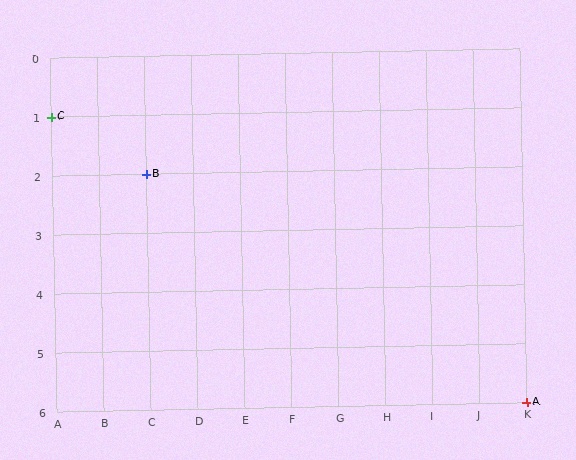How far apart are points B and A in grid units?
Points B and A are 8 columns and 4 rows apart (about 8.9 grid units diagonally).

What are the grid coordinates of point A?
Point A is at grid coordinates (K, 6).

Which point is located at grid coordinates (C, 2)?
Point B is at (C, 2).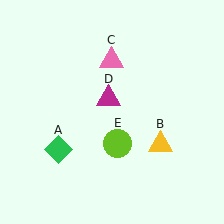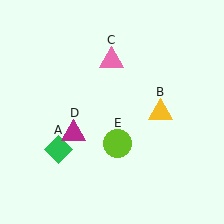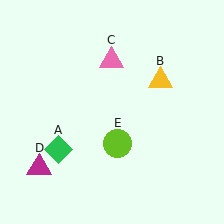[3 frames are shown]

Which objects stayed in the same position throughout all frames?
Green diamond (object A) and pink triangle (object C) and lime circle (object E) remained stationary.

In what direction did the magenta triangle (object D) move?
The magenta triangle (object D) moved down and to the left.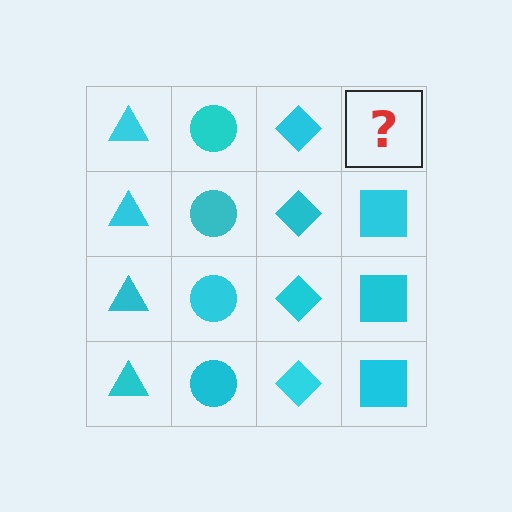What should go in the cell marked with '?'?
The missing cell should contain a cyan square.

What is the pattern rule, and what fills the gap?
The rule is that each column has a consistent shape. The gap should be filled with a cyan square.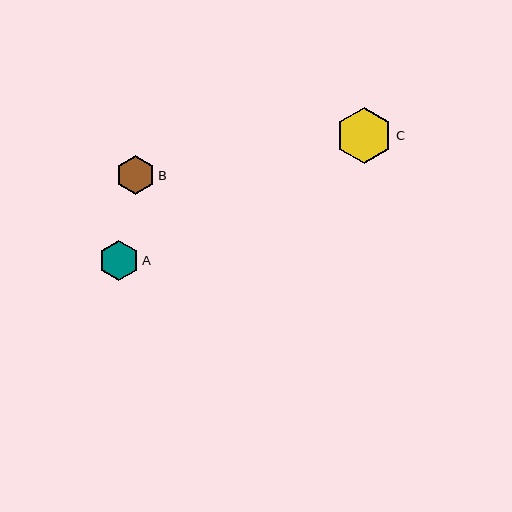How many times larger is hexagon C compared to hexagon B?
Hexagon C is approximately 1.5 times the size of hexagon B.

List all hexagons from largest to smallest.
From largest to smallest: C, A, B.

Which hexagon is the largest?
Hexagon C is the largest with a size of approximately 57 pixels.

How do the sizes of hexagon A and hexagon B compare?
Hexagon A and hexagon B are approximately the same size.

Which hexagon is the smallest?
Hexagon B is the smallest with a size of approximately 39 pixels.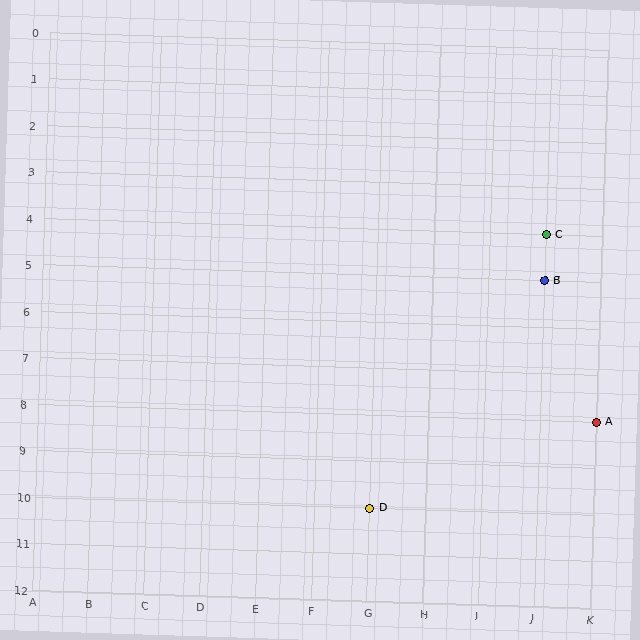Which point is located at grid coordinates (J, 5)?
Point B is at (J, 5).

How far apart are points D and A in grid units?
Points D and A are 4 columns and 2 rows apart (about 4.5 grid units diagonally).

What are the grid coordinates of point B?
Point B is at grid coordinates (J, 5).